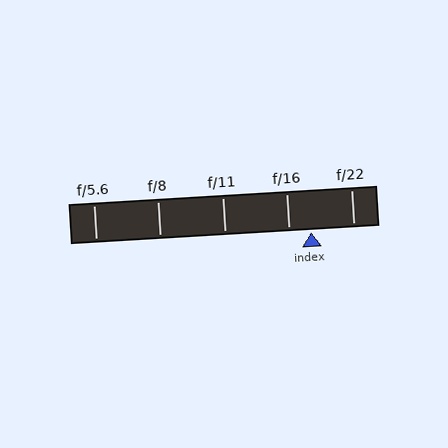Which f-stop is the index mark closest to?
The index mark is closest to f/16.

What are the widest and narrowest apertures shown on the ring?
The widest aperture shown is f/5.6 and the narrowest is f/22.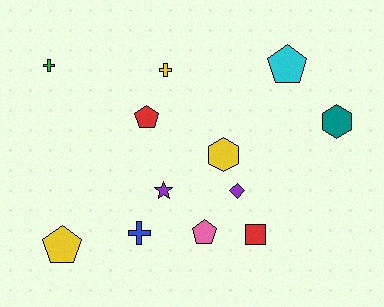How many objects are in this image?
There are 12 objects.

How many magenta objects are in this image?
There are no magenta objects.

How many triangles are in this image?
There are no triangles.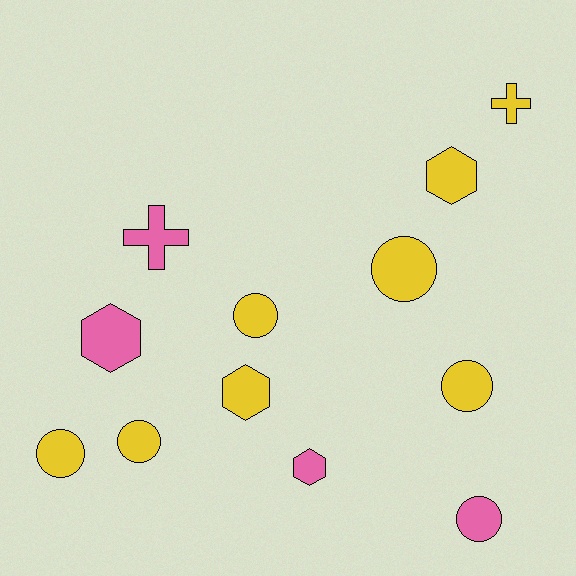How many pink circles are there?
There is 1 pink circle.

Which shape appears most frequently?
Circle, with 6 objects.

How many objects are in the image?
There are 12 objects.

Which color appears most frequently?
Yellow, with 8 objects.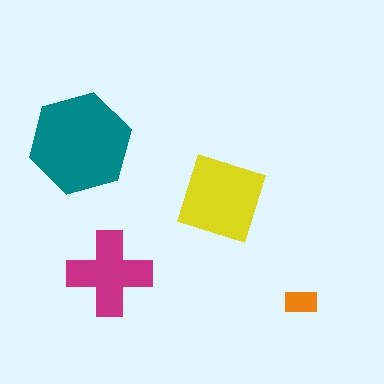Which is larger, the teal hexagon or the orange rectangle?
The teal hexagon.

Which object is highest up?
The teal hexagon is topmost.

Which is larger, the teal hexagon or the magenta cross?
The teal hexagon.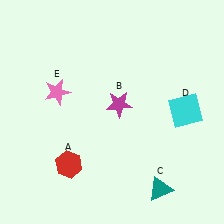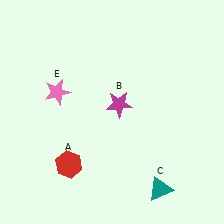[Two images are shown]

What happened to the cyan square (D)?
The cyan square (D) was removed in Image 2. It was in the top-right area of Image 1.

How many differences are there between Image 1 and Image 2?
There is 1 difference between the two images.